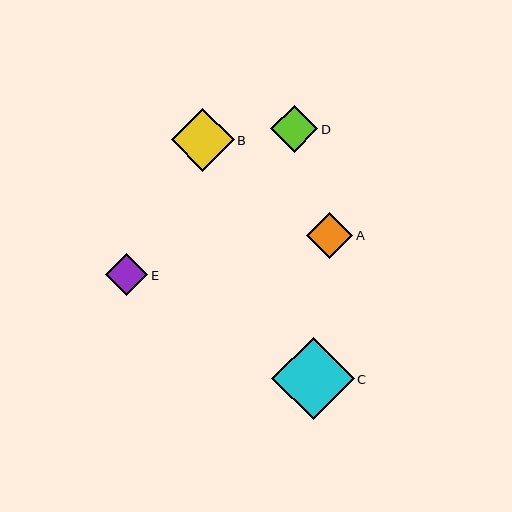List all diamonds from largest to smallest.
From largest to smallest: C, B, D, A, E.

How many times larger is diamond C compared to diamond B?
Diamond C is approximately 1.3 times the size of diamond B.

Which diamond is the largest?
Diamond C is the largest with a size of approximately 82 pixels.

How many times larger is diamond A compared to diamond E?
Diamond A is approximately 1.1 times the size of diamond E.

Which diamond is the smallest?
Diamond E is the smallest with a size of approximately 42 pixels.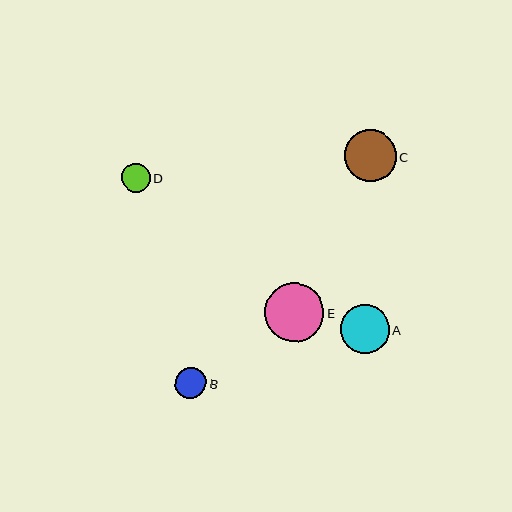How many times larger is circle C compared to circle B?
Circle C is approximately 1.7 times the size of circle B.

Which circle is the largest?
Circle E is the largest with a size of approximately 59 pixels.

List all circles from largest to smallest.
From largest to smallest: E, C, A, B, D.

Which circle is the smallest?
Circle D is the smallest with a size of approximately 29 pixels.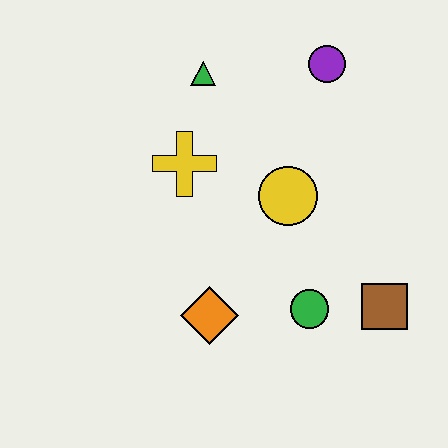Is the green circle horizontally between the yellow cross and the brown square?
Yes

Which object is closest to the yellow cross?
The green triangle is closest to the yellow cross.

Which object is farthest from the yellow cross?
The brown square is farthest from the yellow cross.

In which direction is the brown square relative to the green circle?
The brown square is to the right of the green circle.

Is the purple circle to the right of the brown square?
No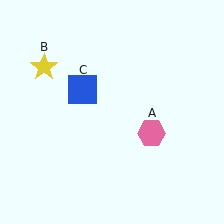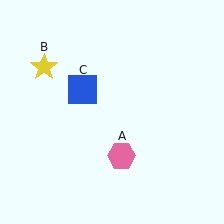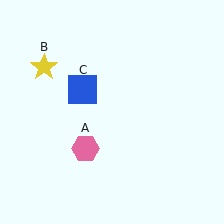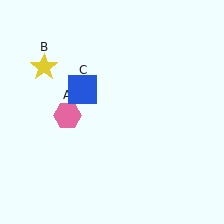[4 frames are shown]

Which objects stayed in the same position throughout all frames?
Yellow star (object B) and blue square (object C) remained stationary.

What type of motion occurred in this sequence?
The pink hexagon (object A) rotated clockwise around the center of the scene.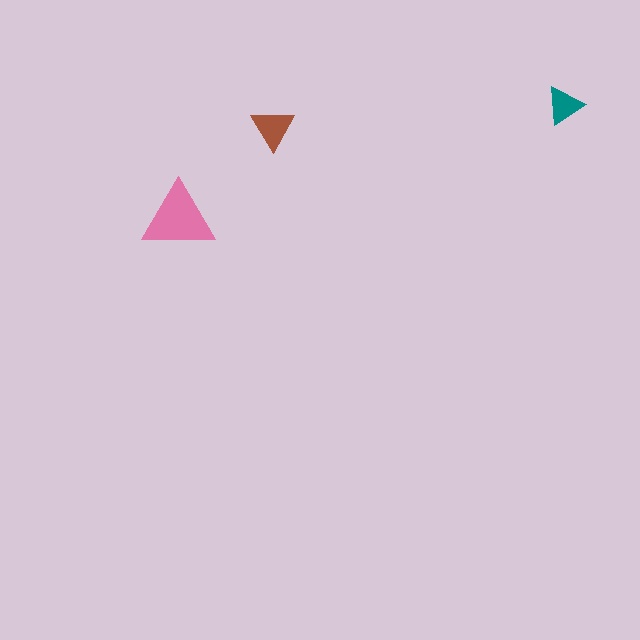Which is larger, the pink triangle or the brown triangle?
The pink one.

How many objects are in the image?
There are 3 objects in the image.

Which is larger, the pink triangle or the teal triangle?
The pink one.